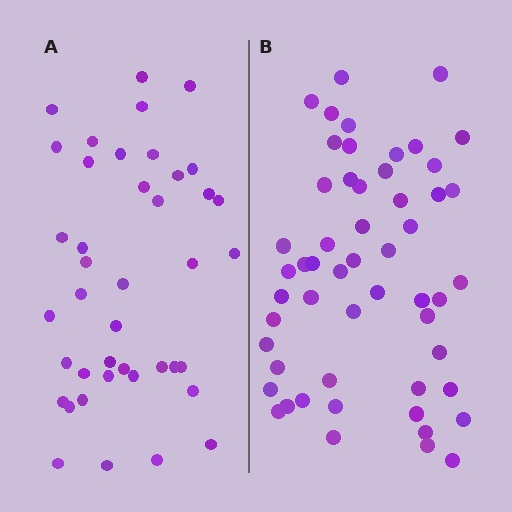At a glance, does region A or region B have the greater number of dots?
Region B (the right region) has more dots.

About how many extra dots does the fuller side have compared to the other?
Region B has approximately 15 more dots than region A.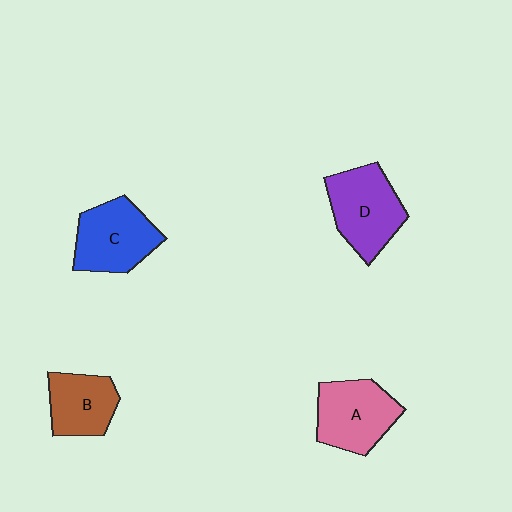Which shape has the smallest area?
Shape B (brown).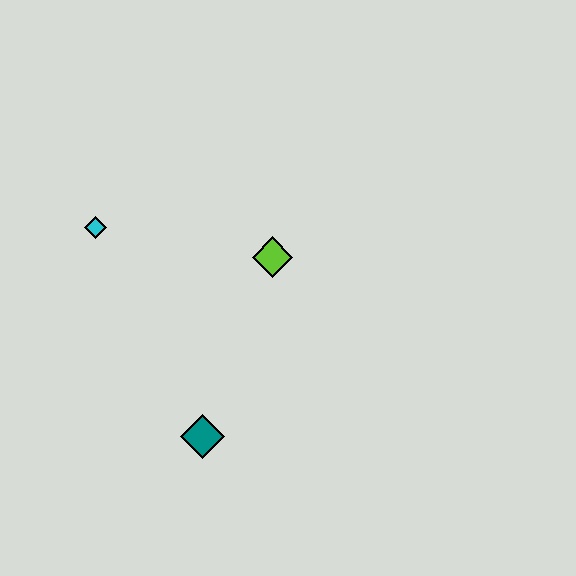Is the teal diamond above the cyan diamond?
No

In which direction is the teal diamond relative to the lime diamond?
The teal diamond is below the lime diamond.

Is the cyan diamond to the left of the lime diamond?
Yes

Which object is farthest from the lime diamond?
The teal diamond is farthest from the lime diamond.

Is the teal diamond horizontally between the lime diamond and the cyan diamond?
Yes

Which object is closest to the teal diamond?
The lime diamond is closest to the teal diamond.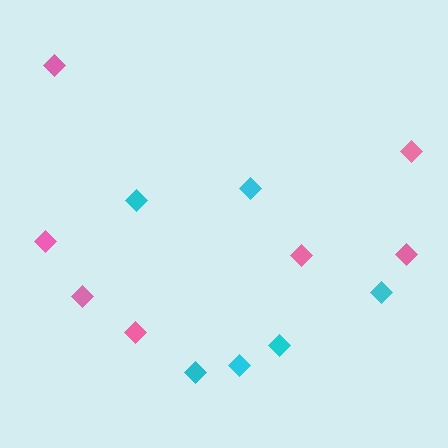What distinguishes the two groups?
There are 2 groups: one group of cyan diamonds (6) and one group of pink diamonds (7).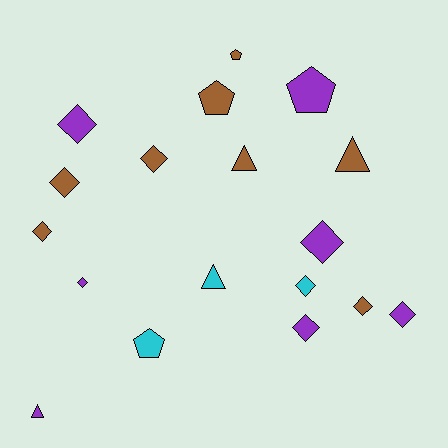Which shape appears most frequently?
Diamond, with 10 objects.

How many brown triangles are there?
There are 2 brown triangles.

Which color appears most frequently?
Brown, with 8 objects.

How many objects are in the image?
There are 18 objects.